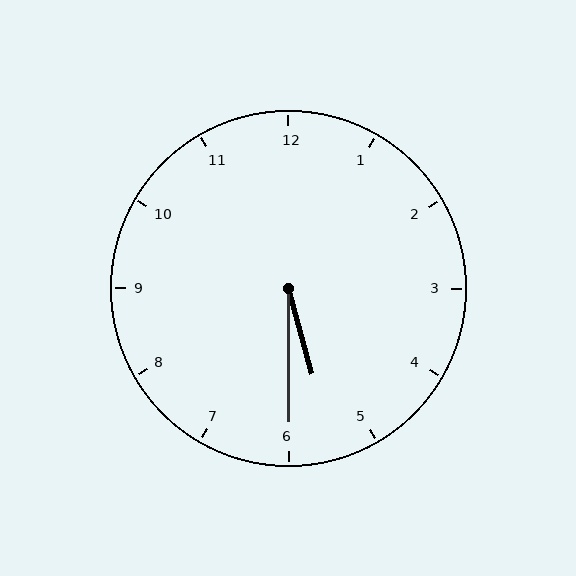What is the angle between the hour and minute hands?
Approximately 15 degrees.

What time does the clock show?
5:30.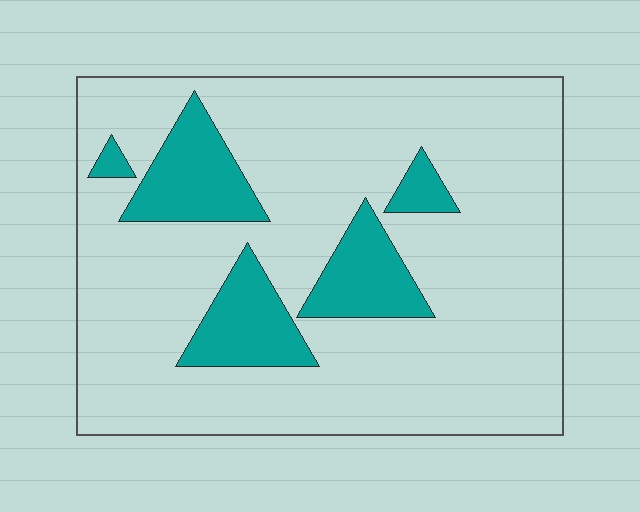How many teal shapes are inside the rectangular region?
5.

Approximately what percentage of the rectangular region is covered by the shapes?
Approximately 20%.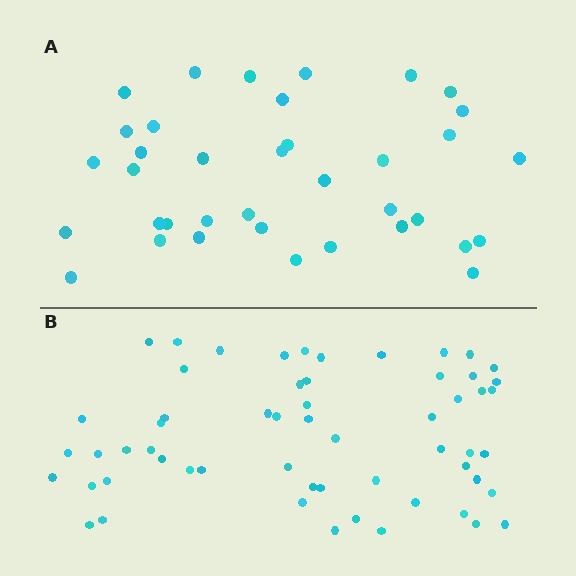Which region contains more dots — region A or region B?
Region B (the bottom region) has more dots.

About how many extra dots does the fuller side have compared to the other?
Region B has approximately 20 more dots than region A.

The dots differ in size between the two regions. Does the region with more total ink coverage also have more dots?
No. Region A has more total ink coverage because its dots are larger, but region B actually contains more individual dots. Total area can be misleading — the number of items is what matters here.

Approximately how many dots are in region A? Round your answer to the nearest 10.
About 40 dots. (The exact count is 37, which rounds to 40.)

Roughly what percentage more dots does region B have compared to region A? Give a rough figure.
About 55% more.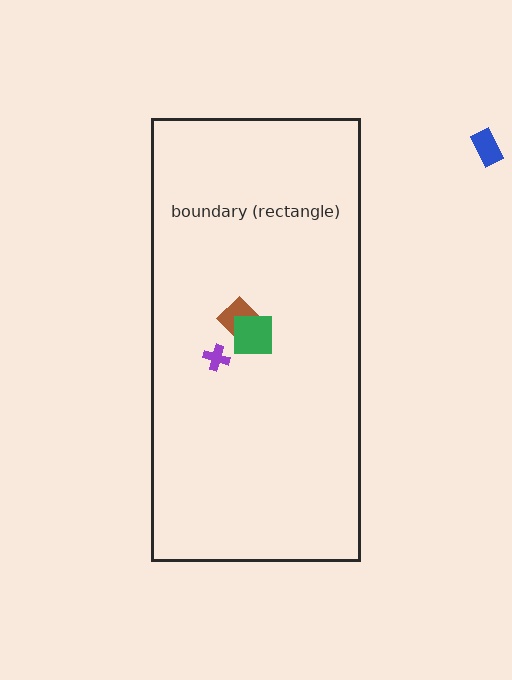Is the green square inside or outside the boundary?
Inside.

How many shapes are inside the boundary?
3 inside, 1 outside.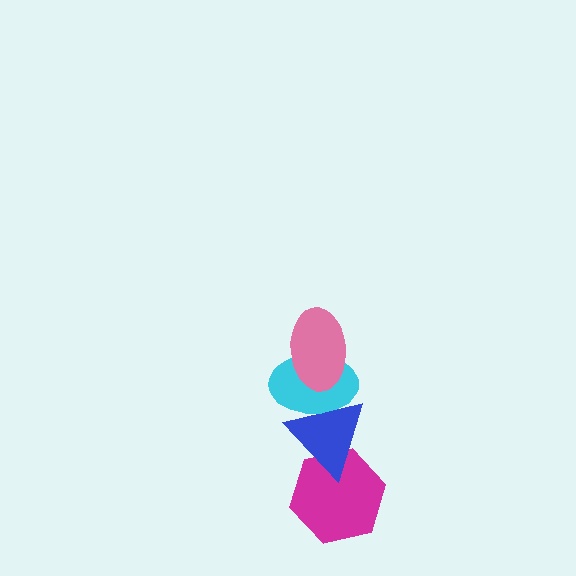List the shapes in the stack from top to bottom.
From top to bottom: the pink ellipse, the cyan ellipse, the blue triangle, the magenta hexagon.